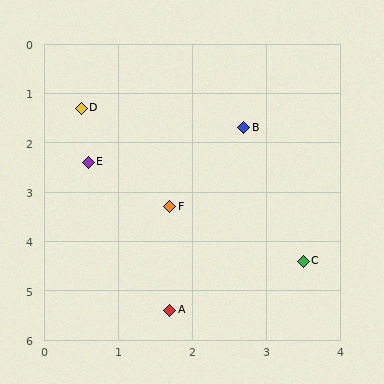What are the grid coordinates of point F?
Point F is at approximately (1.7, 3.3).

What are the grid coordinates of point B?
Point B is at approximately (2.7, 1.7).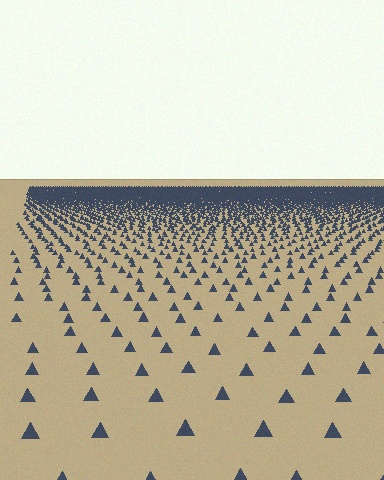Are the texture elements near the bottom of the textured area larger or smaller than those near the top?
Larger. Near the bottom, elements are closer to the viewer and appear at a bigger on-screen size.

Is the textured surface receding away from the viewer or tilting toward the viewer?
The surface is receding away from the viewer. Texture elements get smaller and denser toward the top.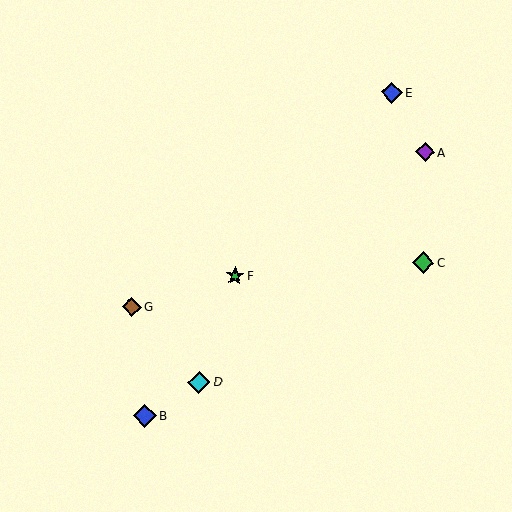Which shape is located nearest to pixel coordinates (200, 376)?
The cyan diamond (labeled D) at (199, 382) is nearest to that location.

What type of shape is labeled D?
Shape D is a cyan diamond.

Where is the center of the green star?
The center of the green star is at (235, 276).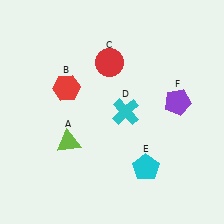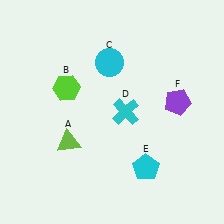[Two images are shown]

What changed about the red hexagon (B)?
In Image 1, B is red. In Image 2, it changed to lime.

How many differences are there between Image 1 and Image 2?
There are 2 differences between the two images.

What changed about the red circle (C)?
In Image 1, C is red. In Image 2, it changed to cyan.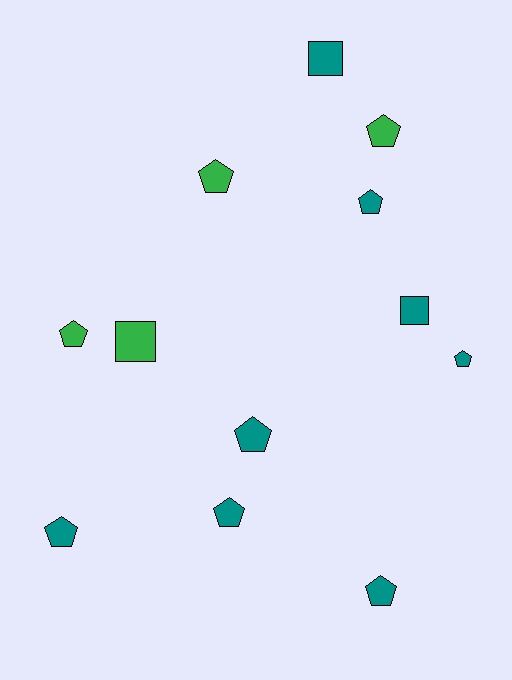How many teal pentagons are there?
There are 6 teal pentagons.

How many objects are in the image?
There are 12 objects.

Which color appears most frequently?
Teal, with 8 objects.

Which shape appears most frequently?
Pentagon, with 9 objects.